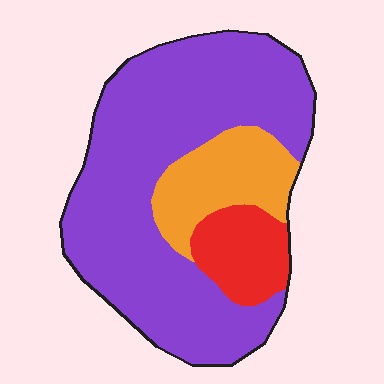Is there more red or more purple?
Purple.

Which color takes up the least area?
Red, at roughly 10%.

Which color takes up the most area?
Purple, at roughly 70%.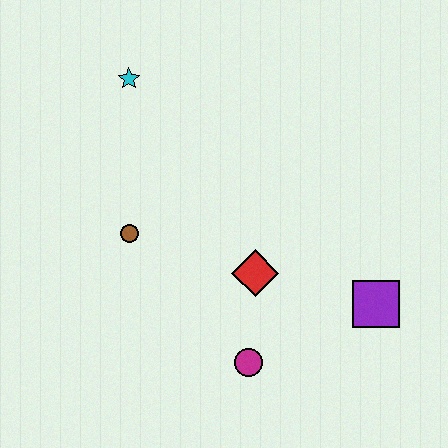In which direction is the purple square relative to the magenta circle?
The purple square is to the right of the magenta circle.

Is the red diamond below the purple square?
No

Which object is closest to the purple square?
The red diamond is closest to the purple square.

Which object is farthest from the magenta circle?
The cyan star is farthest from the magenta circle.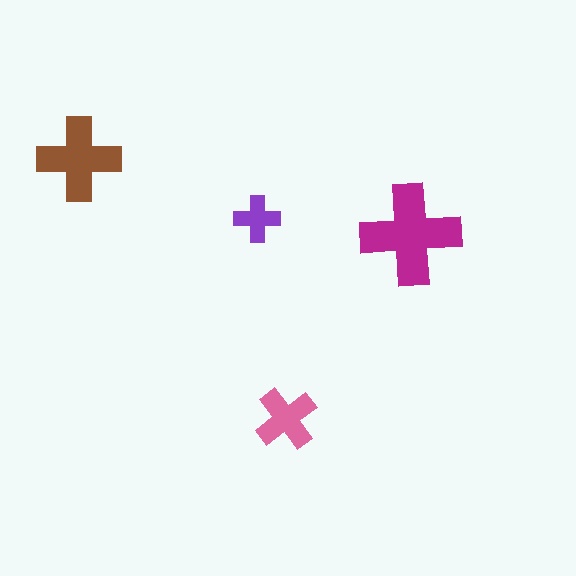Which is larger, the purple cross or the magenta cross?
The magenta one.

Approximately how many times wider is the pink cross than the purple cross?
About 1.5 times wider.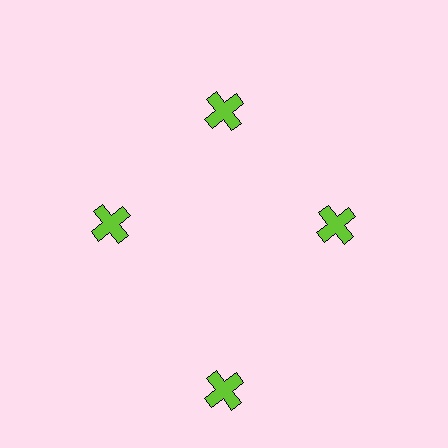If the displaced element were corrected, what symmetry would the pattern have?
It would have 4-fold rotational symmetry — the pattern would map onto itself every 90 degrees.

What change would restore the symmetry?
The symmetry would be restored by moving it inward, back onto the ring so that all 4 crosses sit at equal angles and equal distance from the center.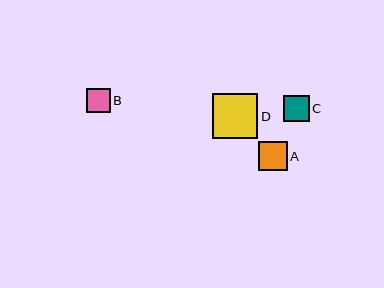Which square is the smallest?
Square B is the smallest with a size of approximately 24 pixels.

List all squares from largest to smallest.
From largest to smallest: D, A, C, B.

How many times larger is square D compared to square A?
Square D is approximately 1.6 times the size of square A.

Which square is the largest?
Square D is the largest with a size of approximately 45 pixels.